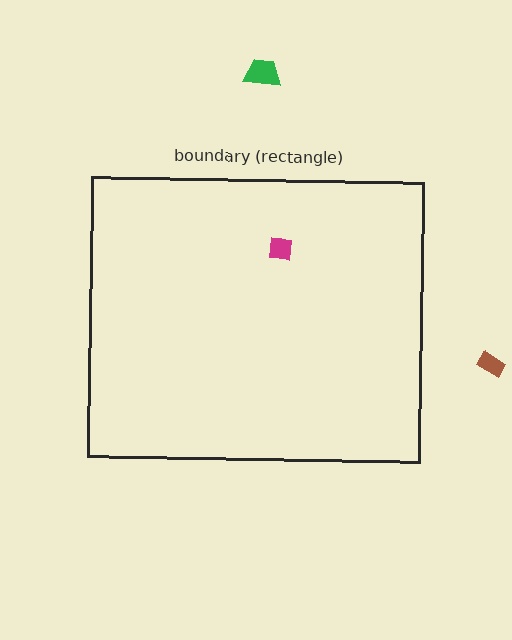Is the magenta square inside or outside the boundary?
Inside.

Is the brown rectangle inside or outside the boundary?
Outside.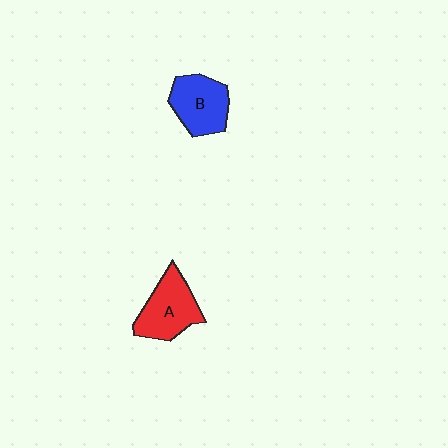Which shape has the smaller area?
Shape B (blue).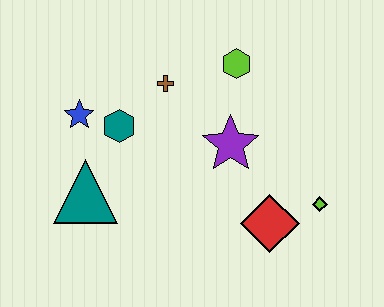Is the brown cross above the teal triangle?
Yes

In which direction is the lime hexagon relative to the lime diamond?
The lime hexagon is above the lime diamond.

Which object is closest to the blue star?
The teal hexagon is closest to the blue star.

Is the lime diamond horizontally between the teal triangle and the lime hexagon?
No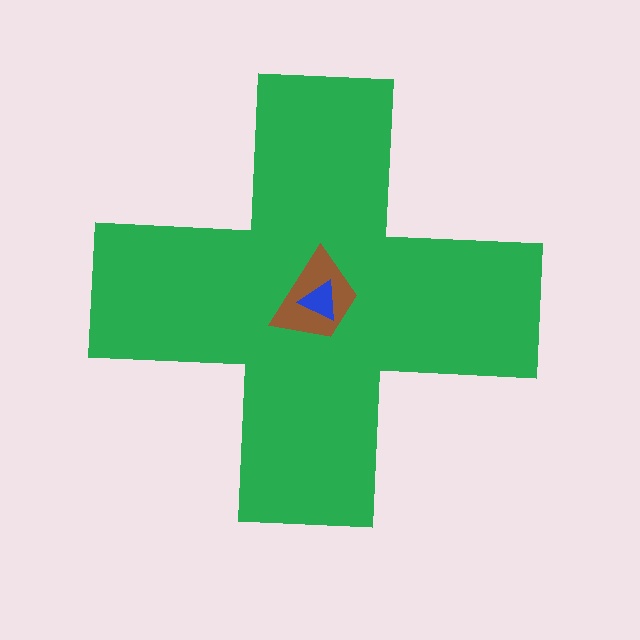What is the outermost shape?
The green cross.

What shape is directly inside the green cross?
The brown trapezoid.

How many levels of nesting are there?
3.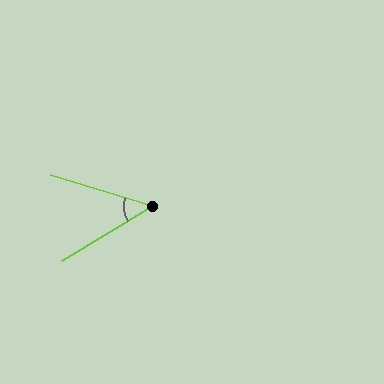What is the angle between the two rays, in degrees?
Approximately 48 degrees.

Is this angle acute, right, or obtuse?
It is acute.